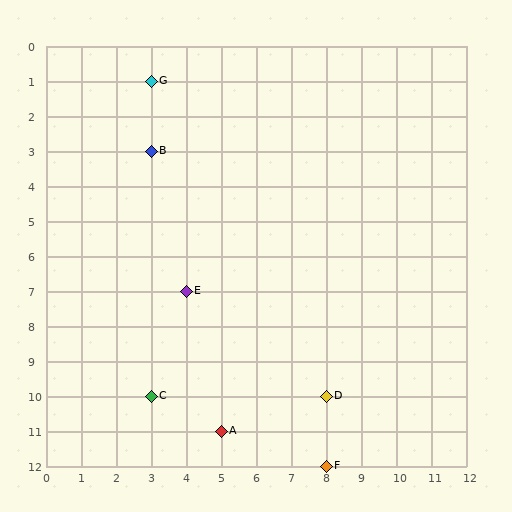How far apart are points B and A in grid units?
Points B and A are 2 columns and 8 rows apart (about 8.2 grid units diagonally).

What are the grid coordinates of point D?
Point D is at grid coordinates (8, 10).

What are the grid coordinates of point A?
Point A is at grid coordinates (5, 11).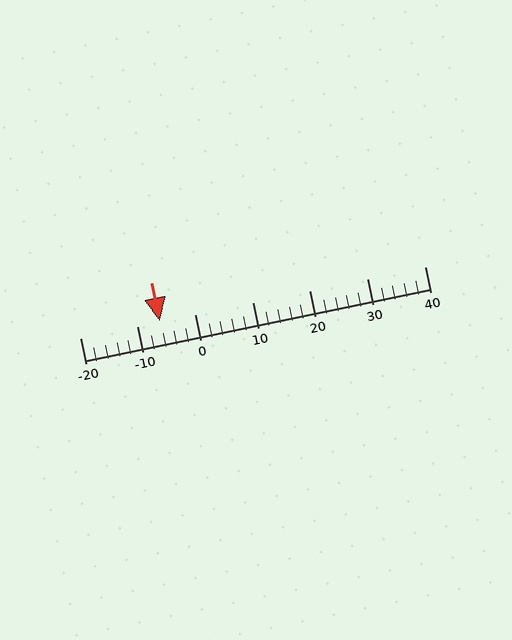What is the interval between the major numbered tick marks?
The major tick marks are spaced 10 units apart.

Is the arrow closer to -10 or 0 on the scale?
The arrow is closer to -10.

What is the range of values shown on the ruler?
The ruler shows values from -20 to 40.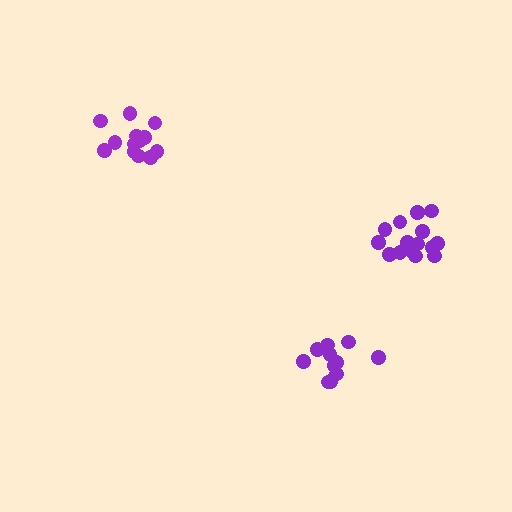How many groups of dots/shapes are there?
There are 3 groups.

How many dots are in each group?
Group 1: 14 dots, Group 2: 15 dots, Group 3: 11 dots (40 total).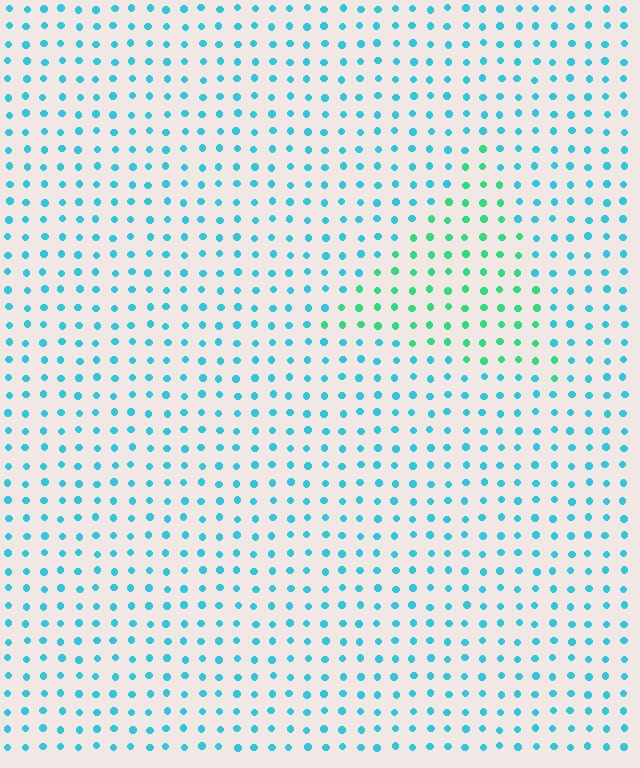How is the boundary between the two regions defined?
The boundary is defined purely by a slight shift in hue (about 40 degrees). Spacing, size, and orientation are identical on both sides.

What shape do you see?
I see a triangle.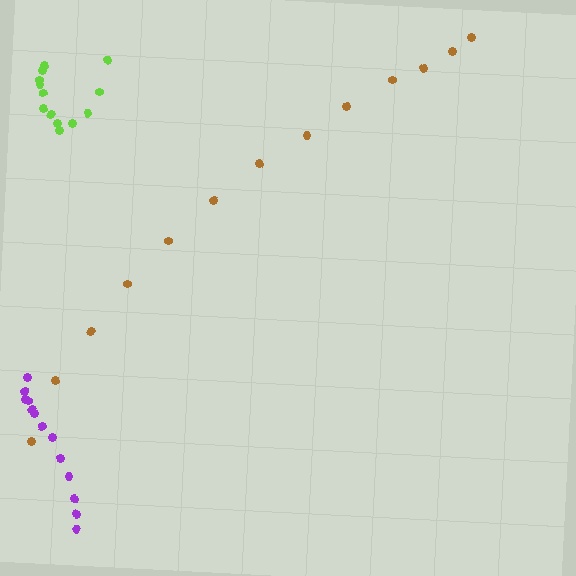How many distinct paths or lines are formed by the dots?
There are 3 distinct paths.